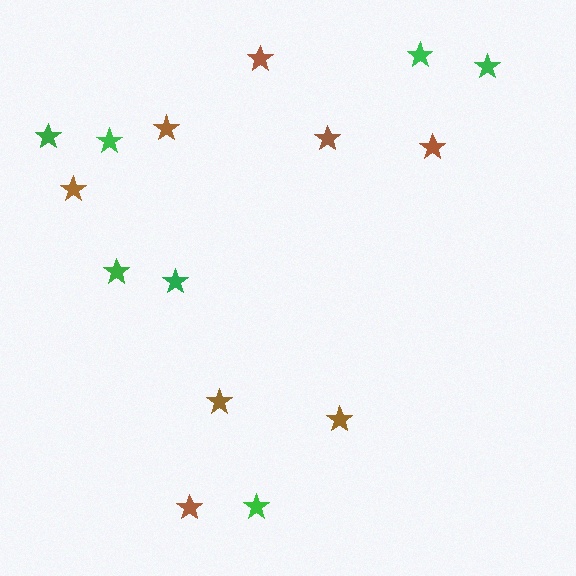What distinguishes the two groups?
There are 2 groups: one group of brown stars (8) and one group of green stars (7).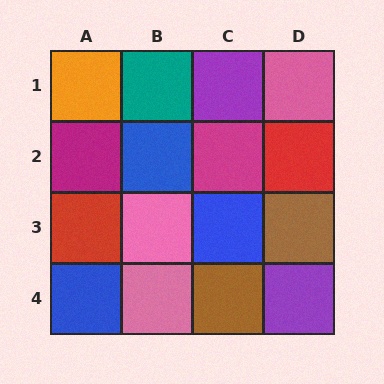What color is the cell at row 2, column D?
Red.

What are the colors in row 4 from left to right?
Blue, pink, brown, purple.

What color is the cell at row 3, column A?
Red.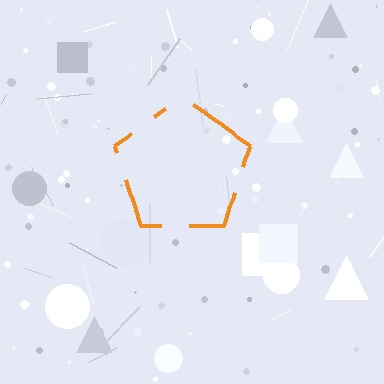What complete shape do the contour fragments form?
The contour fragments form a pentagon.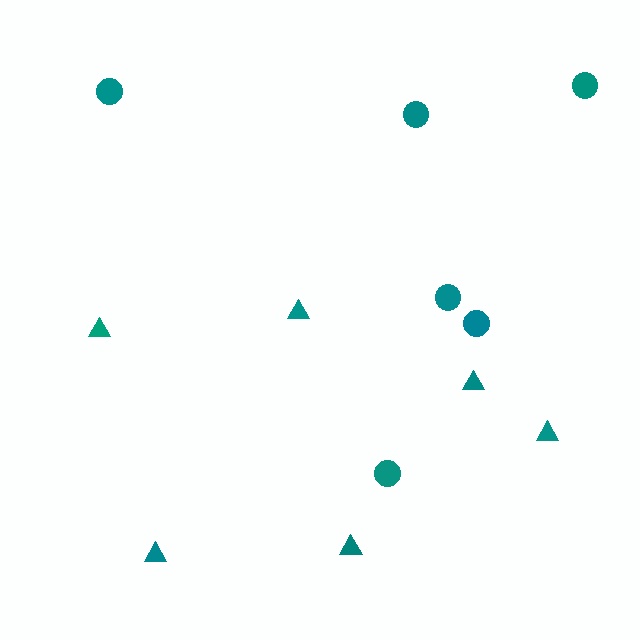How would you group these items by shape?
There are 2 groups: one group of triangles (6) and one group of circles (6).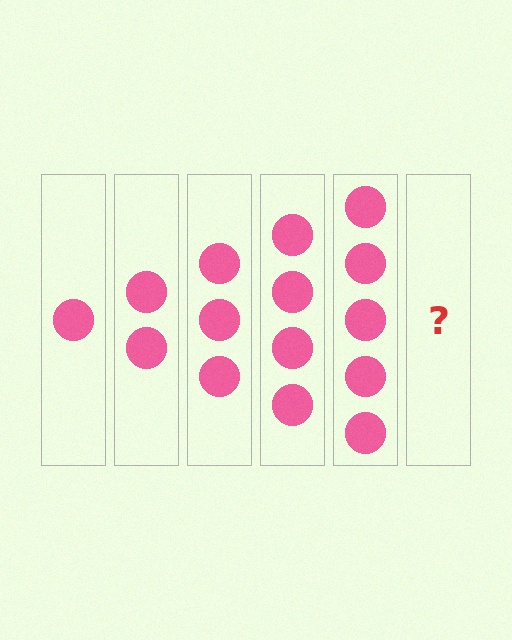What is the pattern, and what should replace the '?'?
The pattern is that each step adds one more circle. The '?' should be 6 circles.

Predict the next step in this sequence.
The next step is 6 circles.